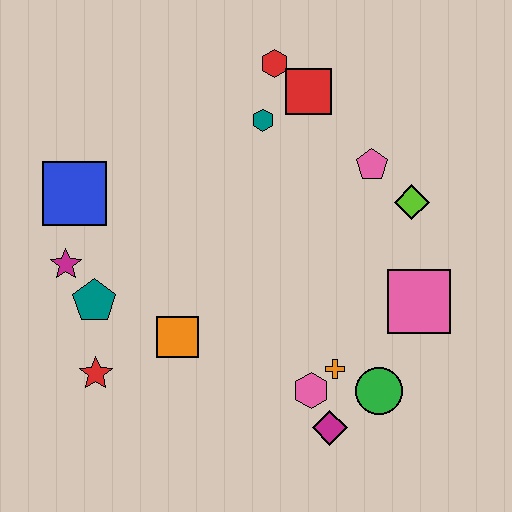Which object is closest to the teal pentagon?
The magenta star is closest to the teal pentagon.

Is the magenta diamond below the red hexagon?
Yes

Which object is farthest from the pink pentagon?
The red star is farthest from the pink pentagon.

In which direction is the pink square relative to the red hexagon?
The pink square is below the red hexagon.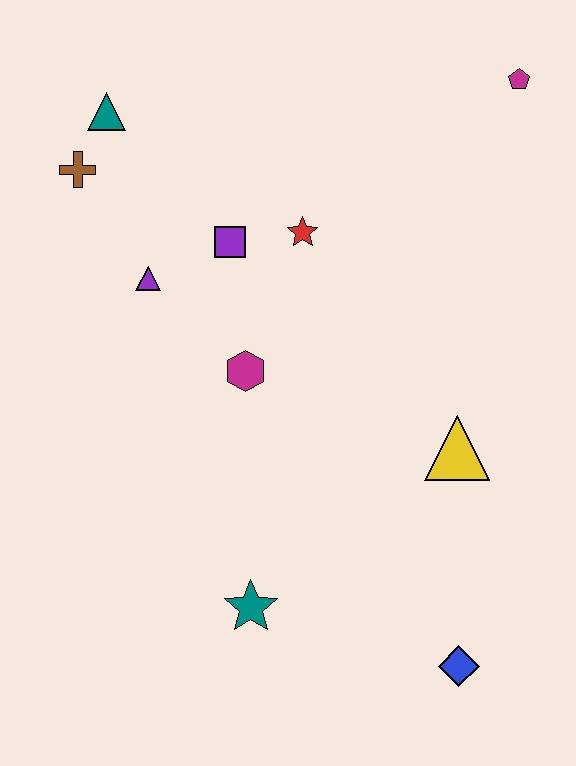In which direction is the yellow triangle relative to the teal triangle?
The yellow triangle is to the right of the teal triangle.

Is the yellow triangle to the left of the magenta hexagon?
No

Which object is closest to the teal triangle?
The brown cross is closest to the teal triangle.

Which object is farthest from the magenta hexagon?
The magenta pentagon is farthest from the magenta hexagon.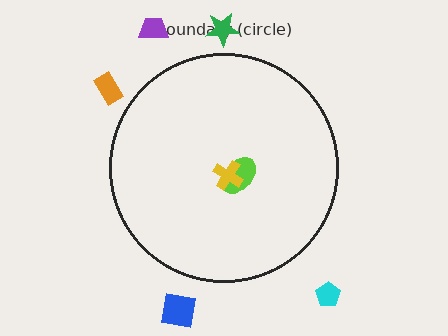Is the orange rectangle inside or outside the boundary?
Outside.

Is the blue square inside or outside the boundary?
Outside.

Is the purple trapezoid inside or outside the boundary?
Outside.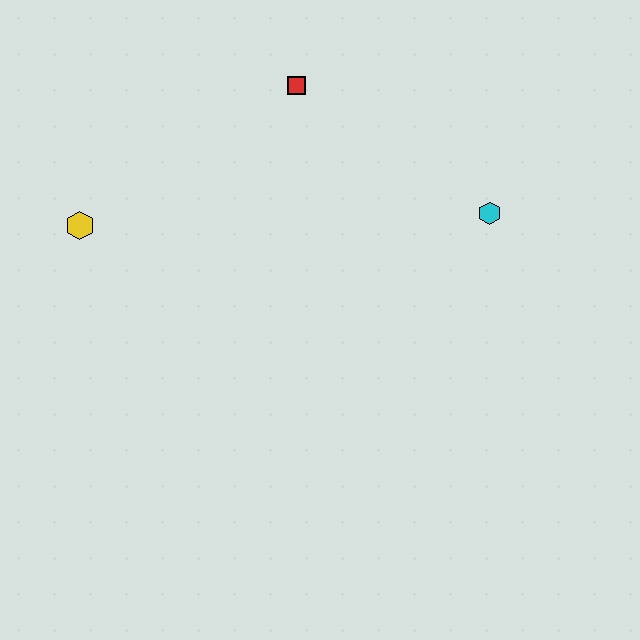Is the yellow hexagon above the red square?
No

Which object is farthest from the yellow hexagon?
The cyan hexagon is farthest from the yellow hexagon.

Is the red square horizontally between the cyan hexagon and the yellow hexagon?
Yes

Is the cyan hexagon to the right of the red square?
Yes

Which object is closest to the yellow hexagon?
The red square is closest to the yellow hexagon.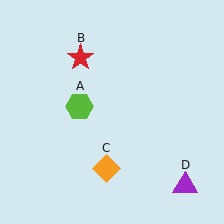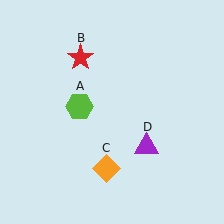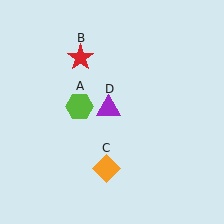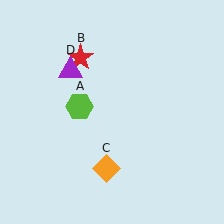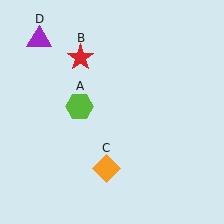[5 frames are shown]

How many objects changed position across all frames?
1 object changed position: purple triangle (object D).